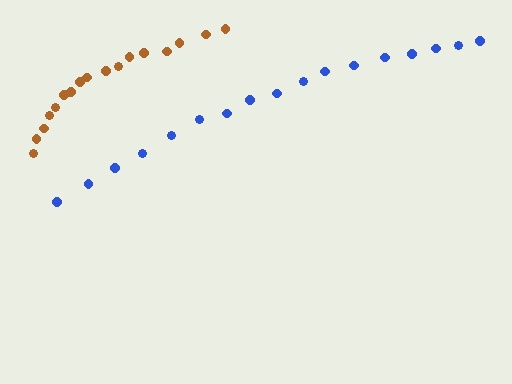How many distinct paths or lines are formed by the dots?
There are 2 distinct paths.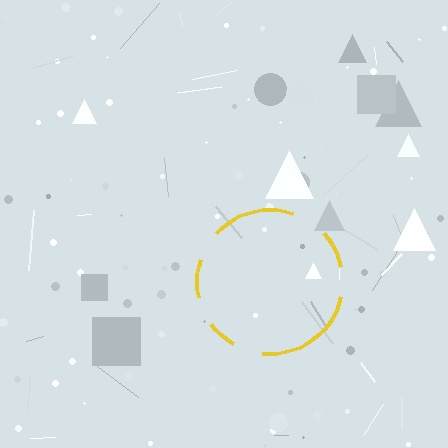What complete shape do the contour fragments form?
The contour fragments form a circle.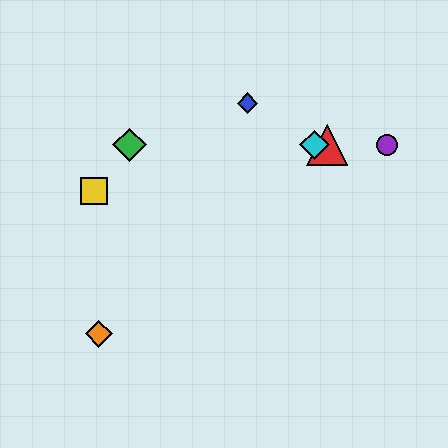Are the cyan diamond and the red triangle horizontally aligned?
Yes, both are at y≈145.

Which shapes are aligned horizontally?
The red triangle, the green diamond, the purple circle, the cyan diamond are aligned horizontally.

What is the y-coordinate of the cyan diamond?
The cyan diamond is at y≈145.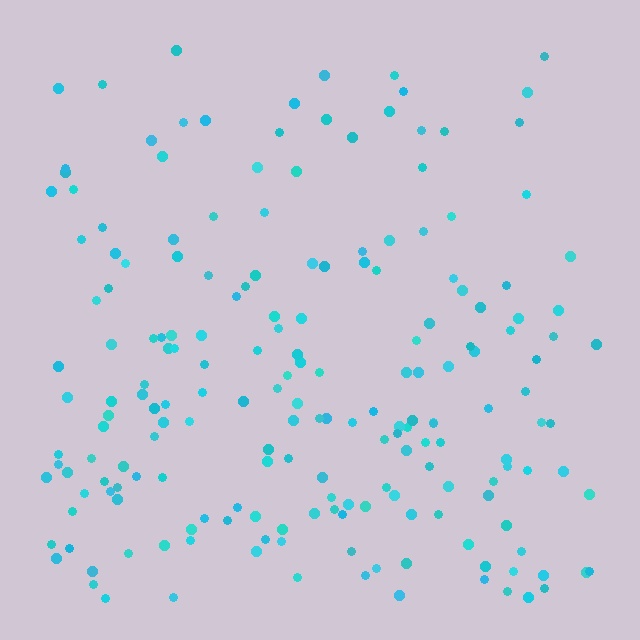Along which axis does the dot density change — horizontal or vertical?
Vertical.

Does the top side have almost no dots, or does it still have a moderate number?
Still a moderate number, just noticeably fewer than the bottom.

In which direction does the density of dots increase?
From top to bottom, with the bottom side densest.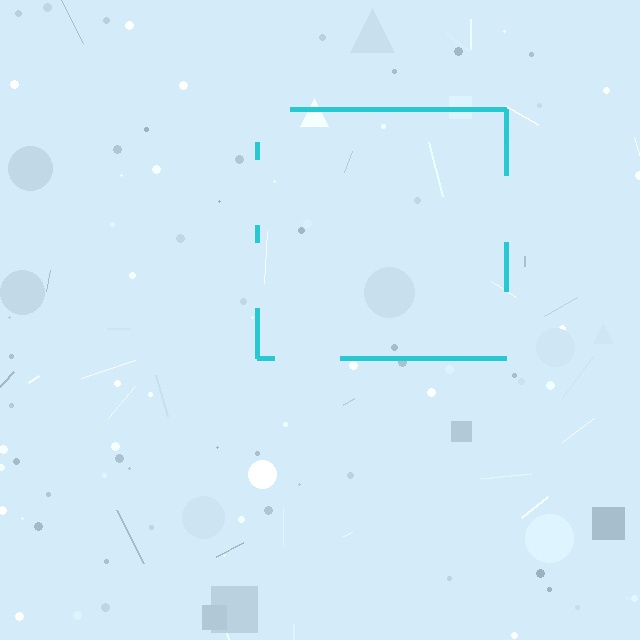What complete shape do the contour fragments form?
The contour fragments form a square.